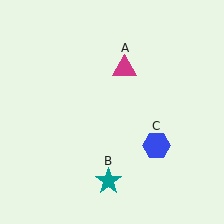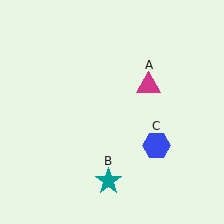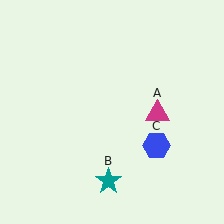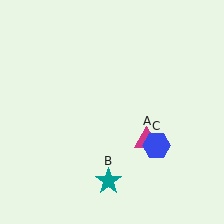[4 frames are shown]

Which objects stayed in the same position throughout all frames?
Teal star (object B) and blue hexagon (object C) remained stationary.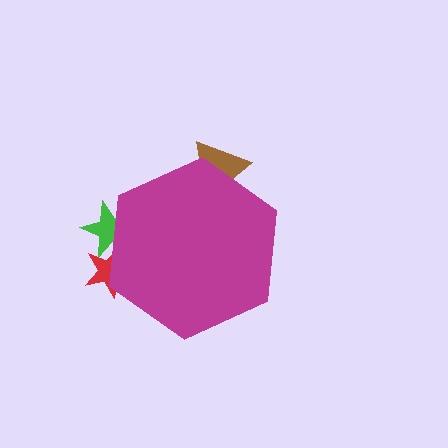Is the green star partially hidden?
Yes, the green star is partially hidden behind the magenta hexagon.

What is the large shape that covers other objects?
A magenta hexagon.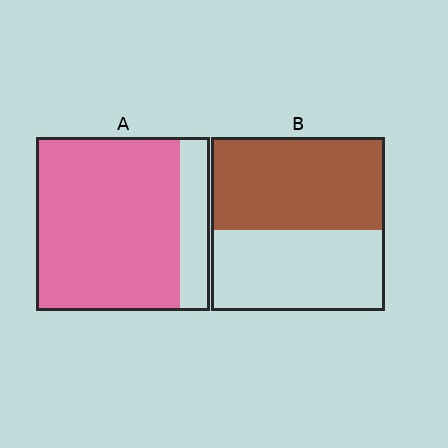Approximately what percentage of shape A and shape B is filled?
A is approximately 85% and B is approximately 55%.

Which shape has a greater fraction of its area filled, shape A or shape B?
Shape A.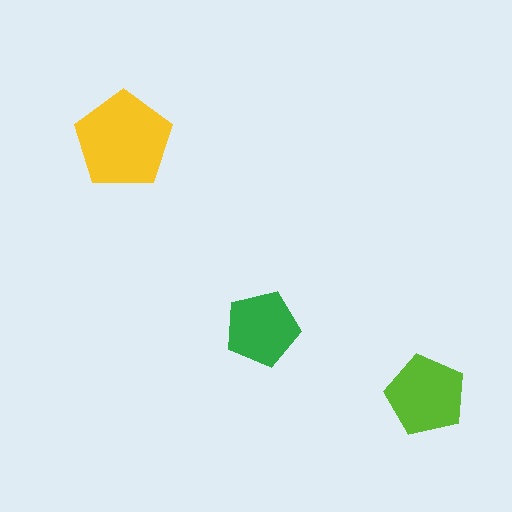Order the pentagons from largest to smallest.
the yellow one, the lime one, the green one.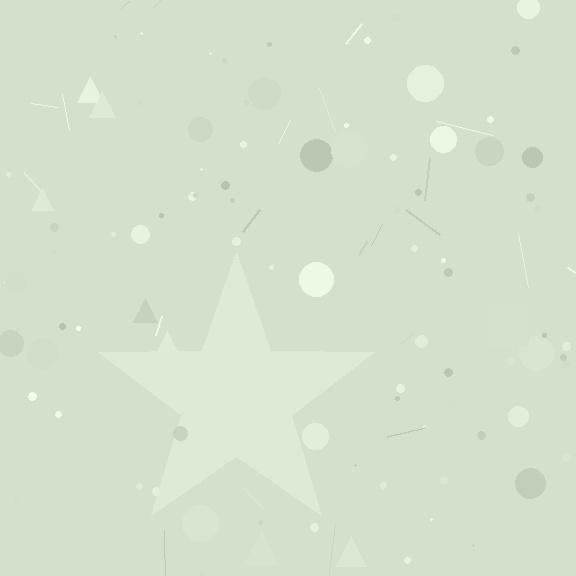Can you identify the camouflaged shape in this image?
The camouflaged shape is a star.